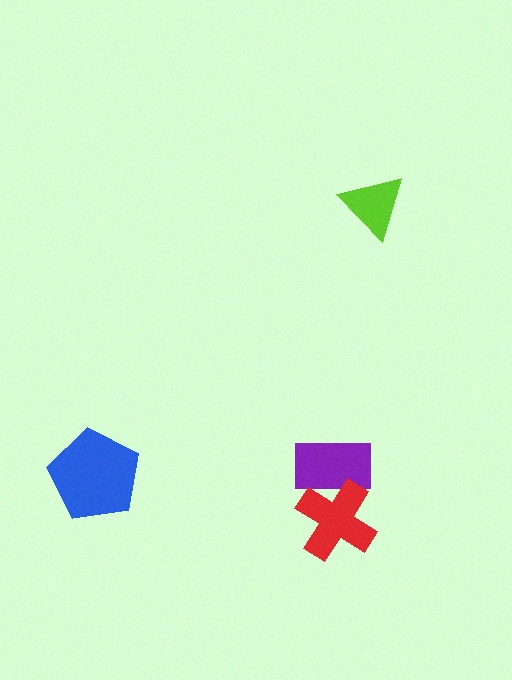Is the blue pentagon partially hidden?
No, no other shape covers it.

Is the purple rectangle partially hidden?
Yes, it is partially covered by another shape.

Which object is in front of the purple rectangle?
The red cross is in front of the purple rectangle.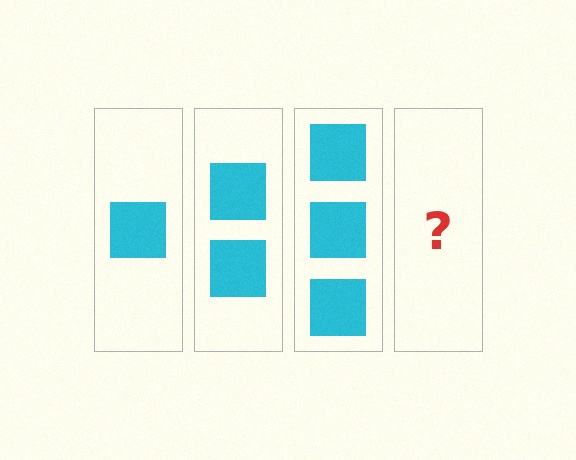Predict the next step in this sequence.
The next step is 4 squares.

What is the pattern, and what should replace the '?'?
The pattern is that each step adds one more square. The '?' should be 4 squares.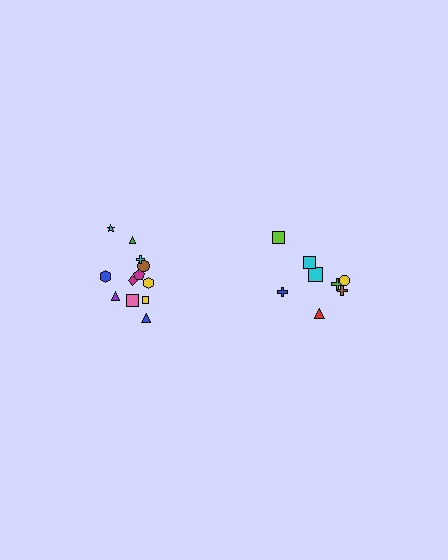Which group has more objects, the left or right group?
The left group.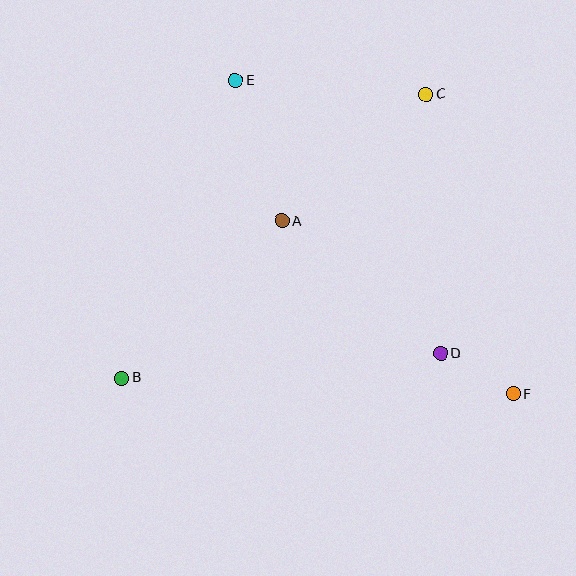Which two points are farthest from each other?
Points E and F are farthest from each other.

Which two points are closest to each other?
Points D and F are closest to each other.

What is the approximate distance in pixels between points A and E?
The distance between A and E is approximately 148 pixels.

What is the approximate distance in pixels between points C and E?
The distance between C and E is approximately 191 pixels.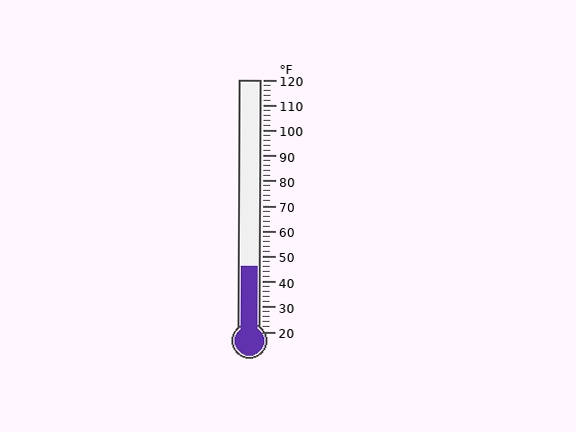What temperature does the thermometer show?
The thermometer shows approximately 46°F.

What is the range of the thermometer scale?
The thermometer scale ranges from 20°F to 120°F.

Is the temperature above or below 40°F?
The temperature is above 40°F.